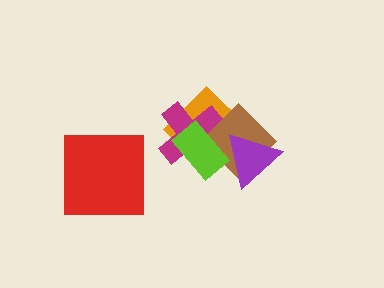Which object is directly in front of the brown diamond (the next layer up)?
The purple triangle is directly in front of the brown diamond.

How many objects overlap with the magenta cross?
3 objects overlap with the magenta cross.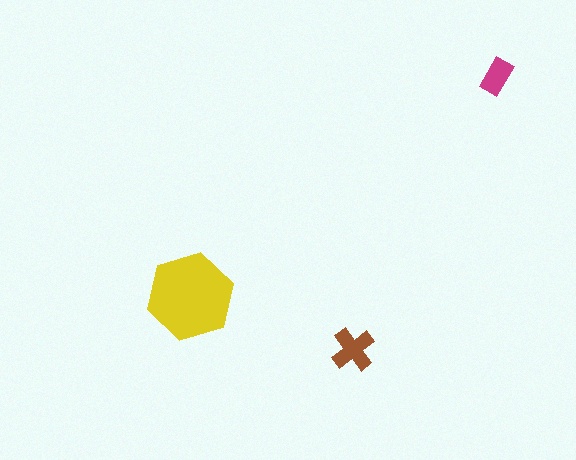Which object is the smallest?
The magenta rectangle.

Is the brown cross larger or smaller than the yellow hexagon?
Smaller.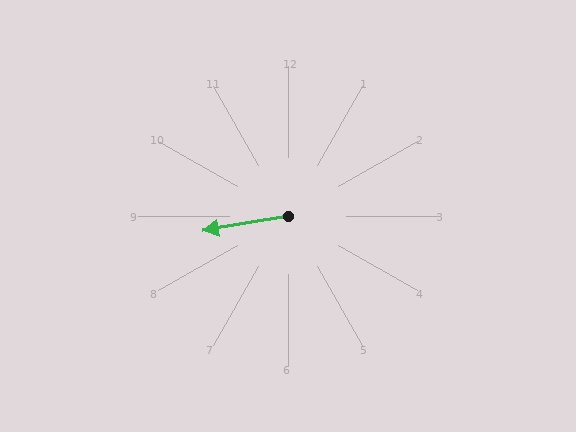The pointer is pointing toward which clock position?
Roughly 9 o'clock.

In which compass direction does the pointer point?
West.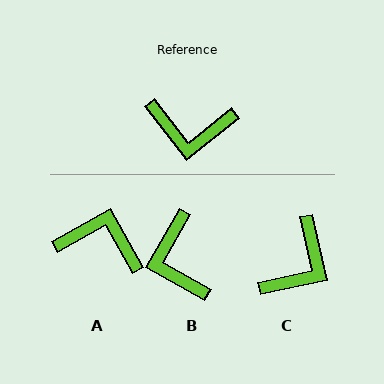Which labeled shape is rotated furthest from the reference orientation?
A, about 171 degrees away.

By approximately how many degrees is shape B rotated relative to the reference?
Approximately 68 degrees clockwise.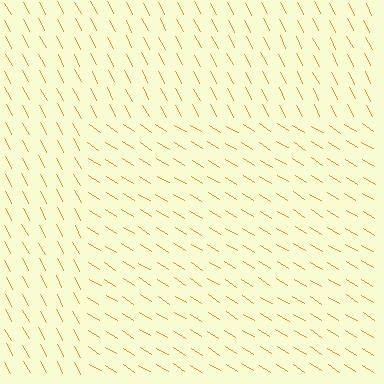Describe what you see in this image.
The image is filled with small orange line segments. A rectangle region in the image has lines oriented differently from the surrounding lines, creating a visible texture boundary.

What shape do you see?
I see a rectangle.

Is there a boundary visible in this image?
Yes, there is a texture boundary formed by a change in line orientation.